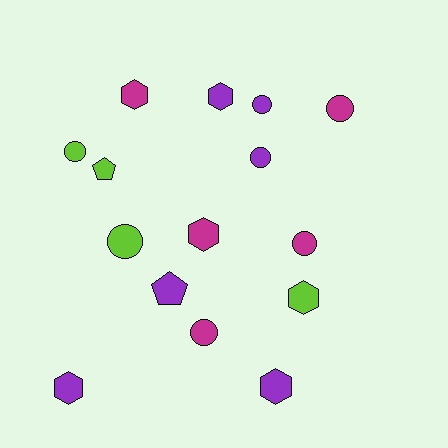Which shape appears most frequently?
Circle, with 7 objects.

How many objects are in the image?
There are 15 objects.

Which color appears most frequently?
Purple, with 6 objects.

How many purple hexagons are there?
There are 3 purple hexagons.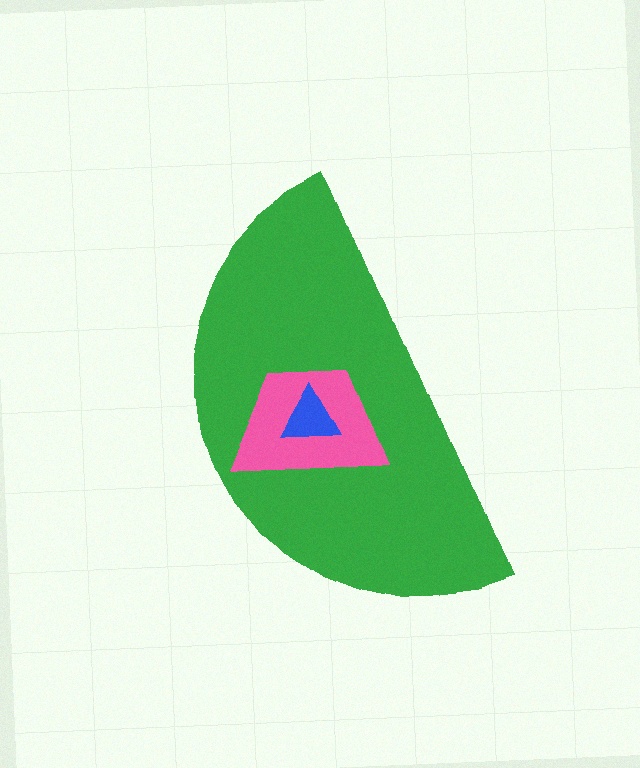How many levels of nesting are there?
3.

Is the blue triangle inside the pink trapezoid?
Yes.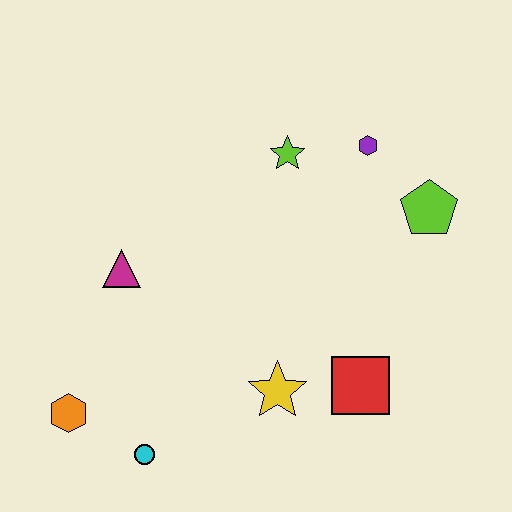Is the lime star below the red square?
No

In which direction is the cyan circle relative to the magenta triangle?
The cyan circle is below the magenta triangle.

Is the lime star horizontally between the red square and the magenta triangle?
Yes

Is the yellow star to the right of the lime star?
No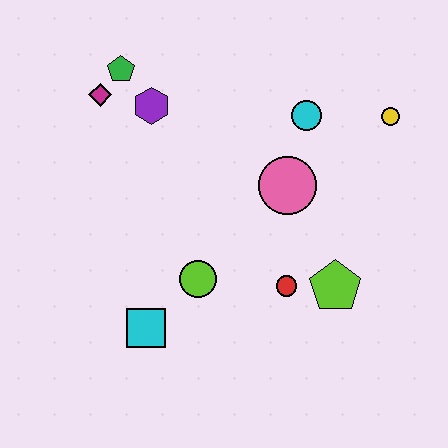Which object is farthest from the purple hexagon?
The lime pentagon is farthest from the purple hexagon.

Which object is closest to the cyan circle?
The pink circle is closest to the cyan circle.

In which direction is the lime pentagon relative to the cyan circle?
The lime pentagon is below the cyan circle.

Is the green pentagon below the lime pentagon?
No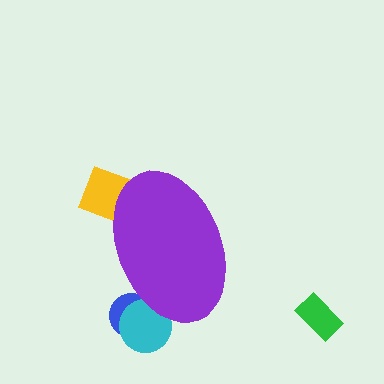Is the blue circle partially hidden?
Yes, the blue circle is partially hidden behind the purple ellipse.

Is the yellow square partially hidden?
Yes, the yellow square is partially hidden behind the purple ellipse.